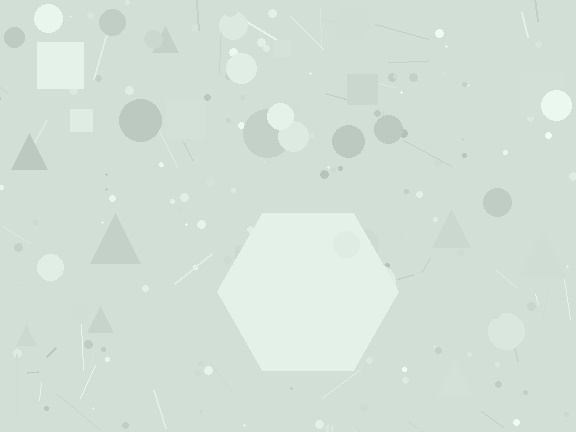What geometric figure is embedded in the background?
A hexagon is embedded in the background.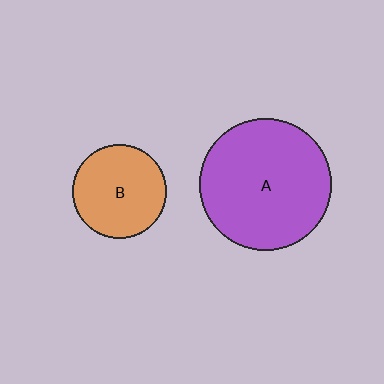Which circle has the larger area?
Circle A (purple).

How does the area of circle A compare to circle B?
Approximately 2.0 times.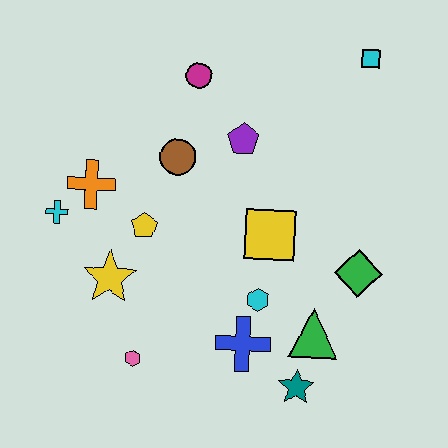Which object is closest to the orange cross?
The cyan cross is closest to the orange cross.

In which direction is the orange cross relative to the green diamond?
The orange cross is to the left of the green diamond.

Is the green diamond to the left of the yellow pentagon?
No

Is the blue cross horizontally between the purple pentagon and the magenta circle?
No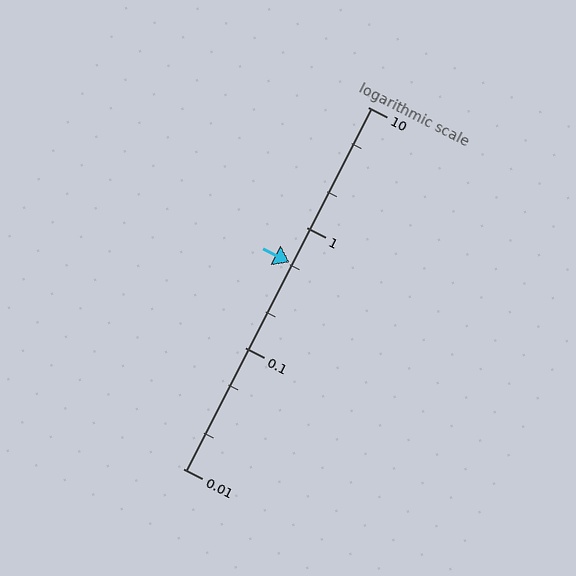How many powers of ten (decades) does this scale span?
The scale spans 3 decades, from 0.01 to 10.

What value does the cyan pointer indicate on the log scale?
The pointer indicates approximately 0.51.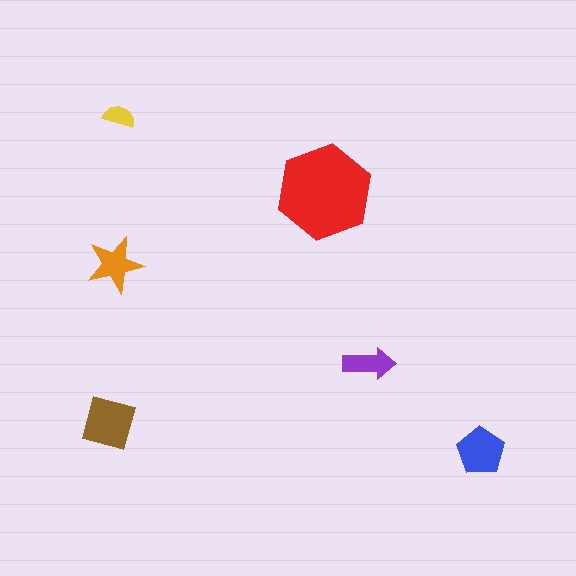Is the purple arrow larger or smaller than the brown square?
Smaller.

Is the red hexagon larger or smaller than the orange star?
Larger.